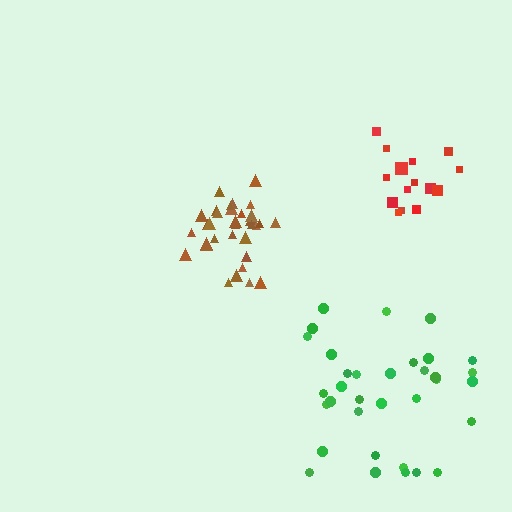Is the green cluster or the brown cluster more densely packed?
Brown.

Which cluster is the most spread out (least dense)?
Red.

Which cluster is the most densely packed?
Brown.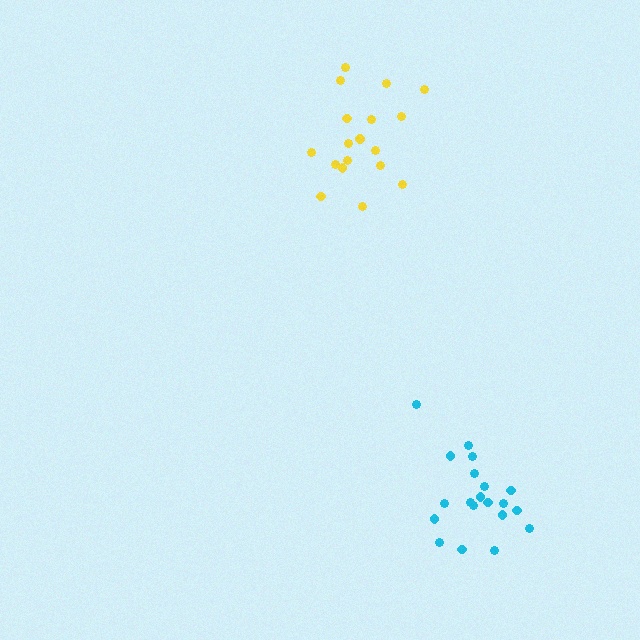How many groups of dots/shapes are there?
There are 2 groups.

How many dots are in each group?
Group 1: 18 dots, Group 2: 20 dots (38 total).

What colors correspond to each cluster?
The clusters are colored: yellow, cyan.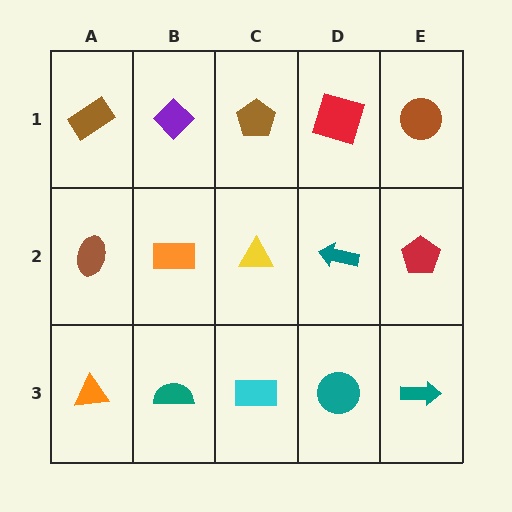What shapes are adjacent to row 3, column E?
A red pentagon (row 2, column E), a teal circle (row 3, column D).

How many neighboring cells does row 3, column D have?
3.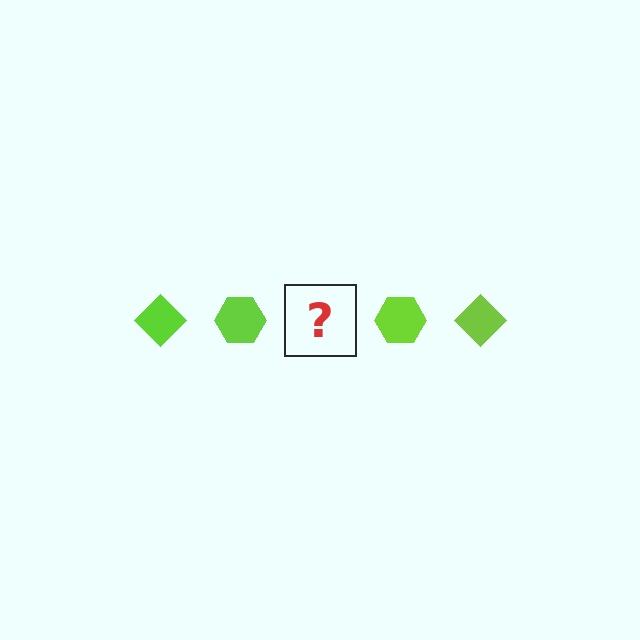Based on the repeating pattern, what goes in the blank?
The blank should be a lime diamond.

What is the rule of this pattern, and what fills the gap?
The rule is that the pattern cycles through diamond, hexagon shapes in lime. The gap should be filled with a lime diamond.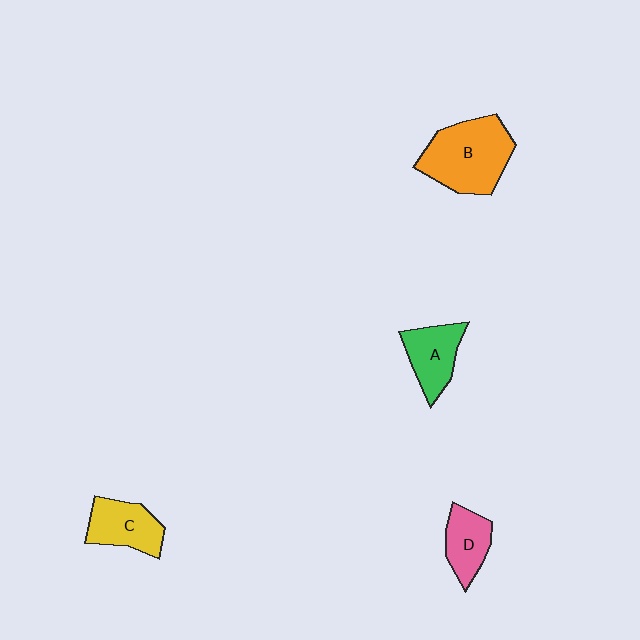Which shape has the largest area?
Shape B (orange).